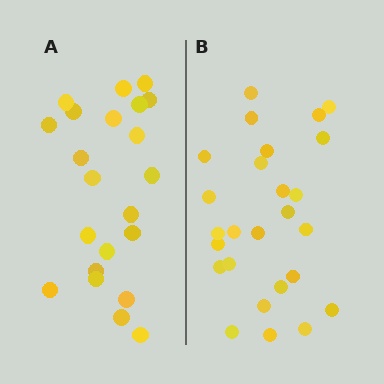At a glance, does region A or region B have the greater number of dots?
Region B (the right region) has more dots.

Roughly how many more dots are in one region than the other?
Region B has about 4 more dots than region A.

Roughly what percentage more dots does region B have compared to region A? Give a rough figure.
About 20% more.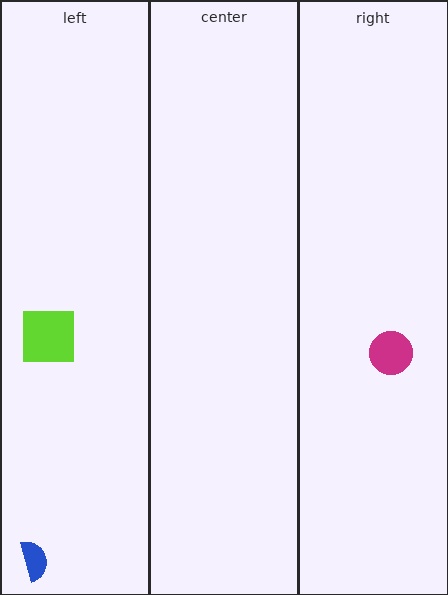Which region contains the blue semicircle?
The left region.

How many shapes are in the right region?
1.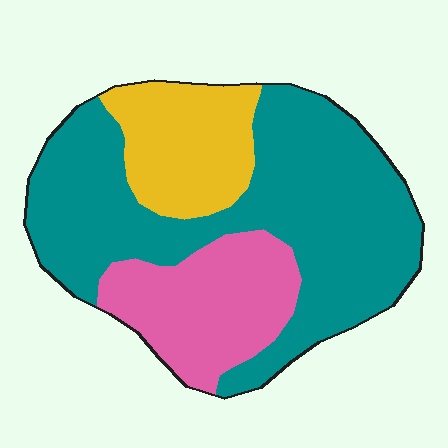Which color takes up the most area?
Teal, at roughly 60%.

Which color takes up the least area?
Yellow, at roughly 20%.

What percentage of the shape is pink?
Pink takes up less than a quarter of the shape.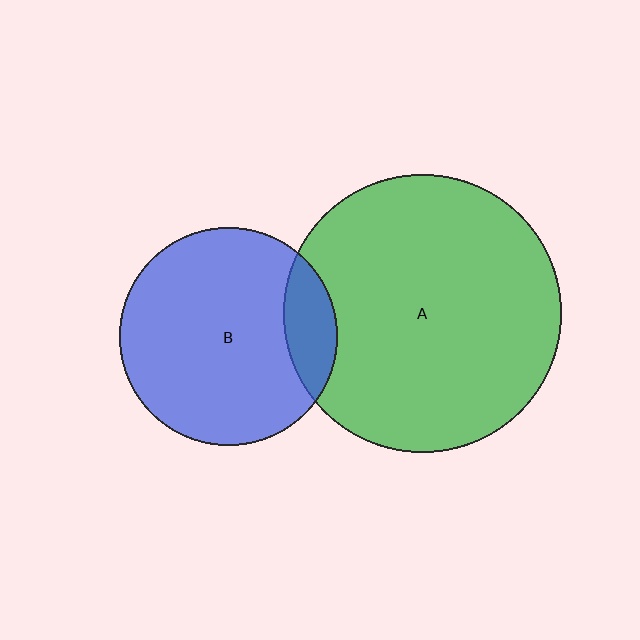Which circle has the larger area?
Circle A (green).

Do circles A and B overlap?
Yes.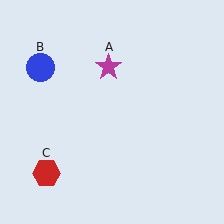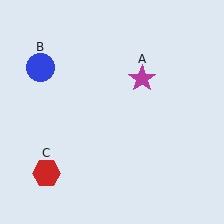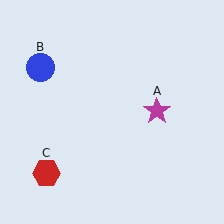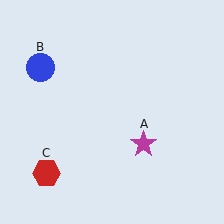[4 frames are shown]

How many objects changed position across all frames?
1 object changed position: magenta star (object A).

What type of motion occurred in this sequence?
The magenta star (object A) rotated clockwise around the center of the scene.